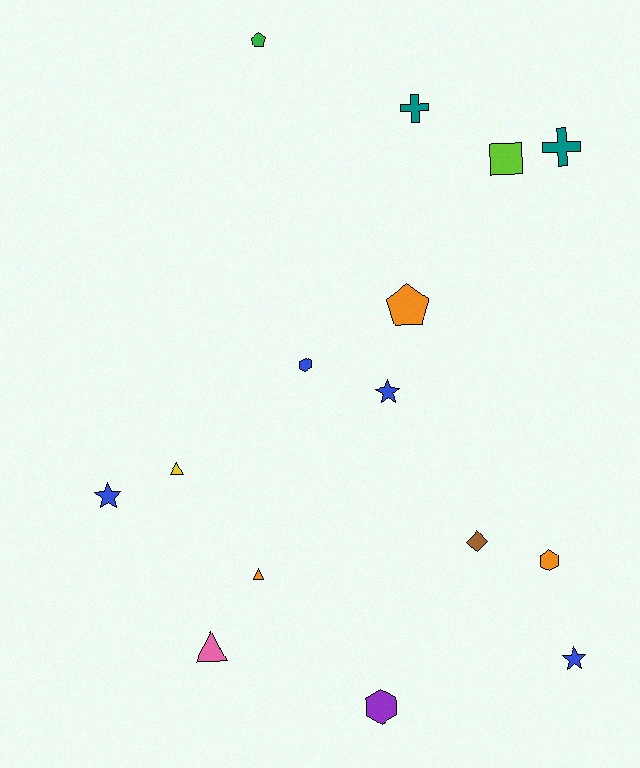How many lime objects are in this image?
There is 1 lime object.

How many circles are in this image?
There are no circles.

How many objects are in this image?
There are 15 objects.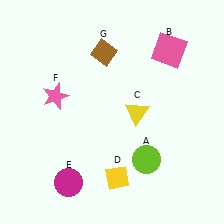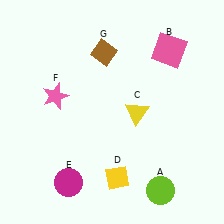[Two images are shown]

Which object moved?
The lime circle (A) moved down.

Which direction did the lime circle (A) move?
The lime circle (A) moved down.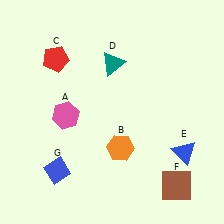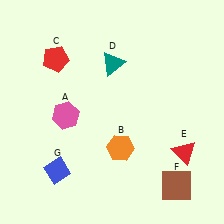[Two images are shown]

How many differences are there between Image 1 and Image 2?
There is 1 difference between the two images.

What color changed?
The triangle (E) changed from blue in Image 1 to red in Image 2.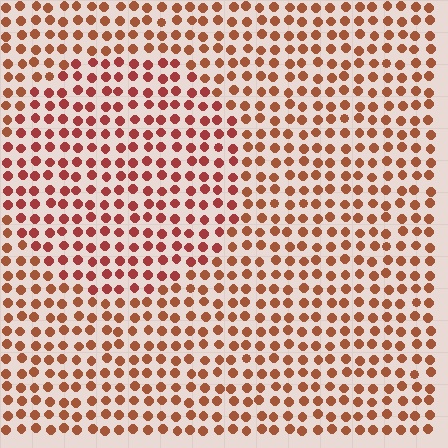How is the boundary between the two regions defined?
The boundary is defined purely by a slight shift in hue (about 19 degrees). Spacing, size, and orientation are identical on both sides.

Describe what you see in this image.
The image is filled with small brown elements in a uniform arrangement. A circle-shaped region is visible where the elements are tinted to a slightly different hue, forming a subtle color boundary.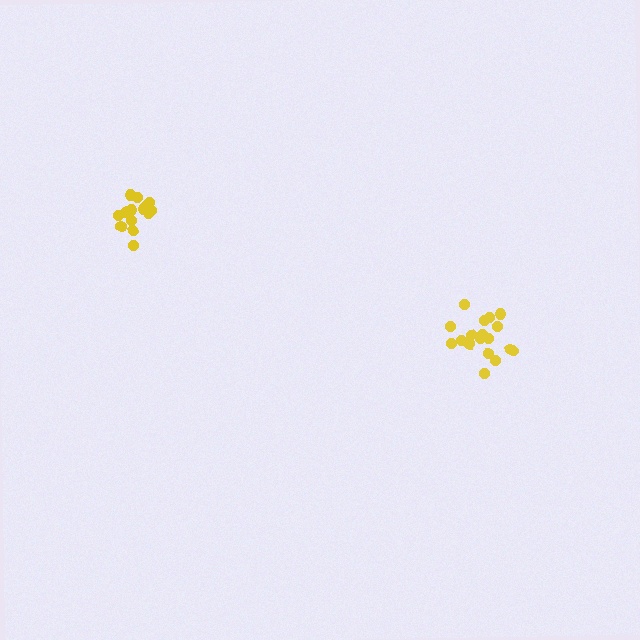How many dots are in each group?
Group 1: 18 dots, Group 2: 16 dots (34 total).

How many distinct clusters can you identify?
There are 2 distinct clusters.